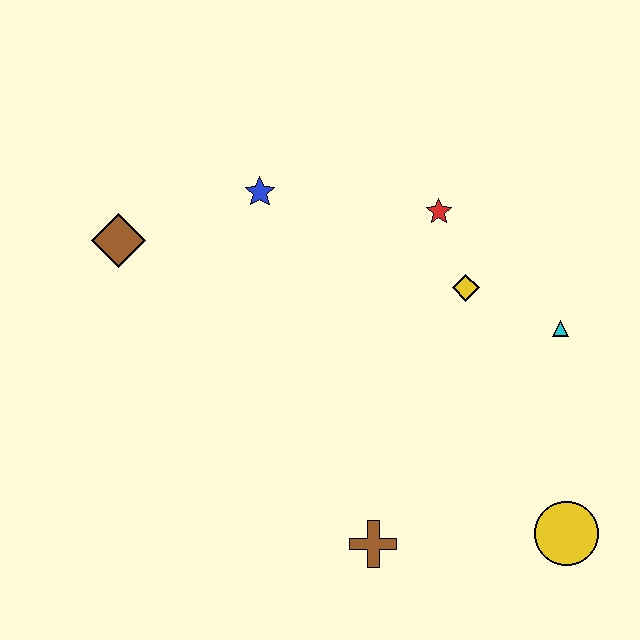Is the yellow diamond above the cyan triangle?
Yes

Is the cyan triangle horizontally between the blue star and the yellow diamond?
No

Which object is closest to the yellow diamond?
The red star is closest to the yellow diamond.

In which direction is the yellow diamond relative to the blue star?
The yellow diamond is to the right of the blue star.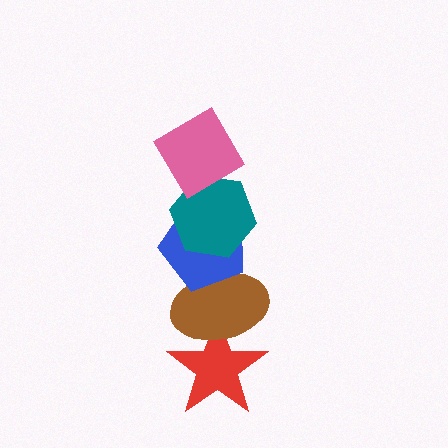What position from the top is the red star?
The red star is 5th from the top.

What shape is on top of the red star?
The brown ellipse is on top of the red star.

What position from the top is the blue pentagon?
The blue pentagon is 3rd from the top.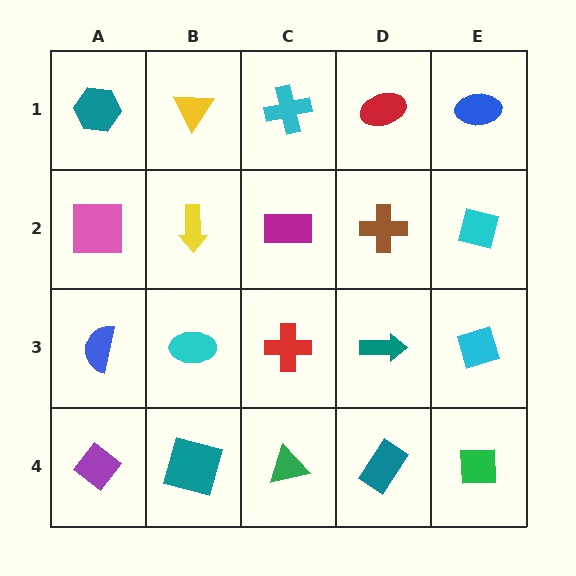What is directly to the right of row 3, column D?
A cyan diamond.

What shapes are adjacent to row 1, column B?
A yellow arrow (row 2, column B), a teal hexagon (row 1, column A), a cyan cross (row 1, column C).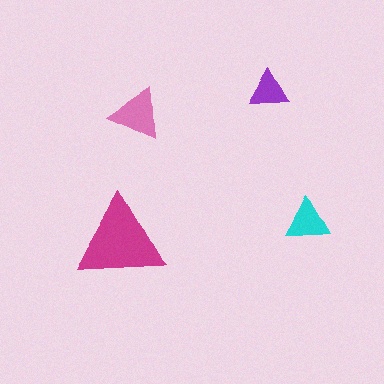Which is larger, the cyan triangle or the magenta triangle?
The magenta one.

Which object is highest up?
The purple triangle is topmost.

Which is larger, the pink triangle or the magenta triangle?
The magenta one.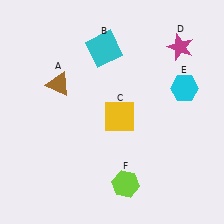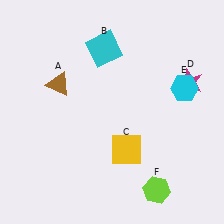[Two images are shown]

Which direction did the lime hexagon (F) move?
The lime hexagon (F) moved right.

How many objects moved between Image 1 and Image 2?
3 objects moved between the two images.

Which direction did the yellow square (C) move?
The yellow square (C) moved down.